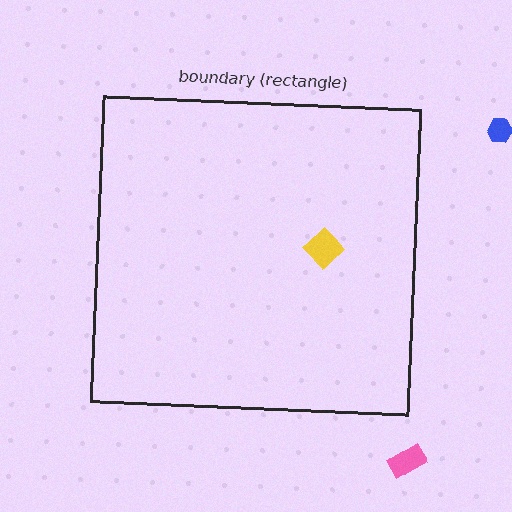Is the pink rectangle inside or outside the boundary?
Outside.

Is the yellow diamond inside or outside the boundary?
Inside.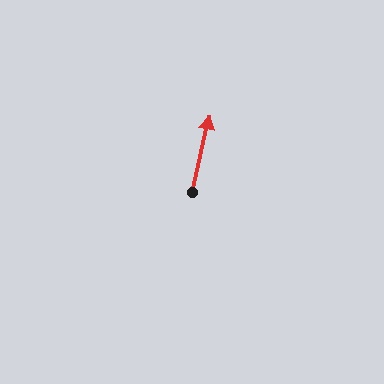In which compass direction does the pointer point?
North.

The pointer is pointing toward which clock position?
Roughly 12 o'clock.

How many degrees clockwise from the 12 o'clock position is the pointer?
Approximately 13 degrees.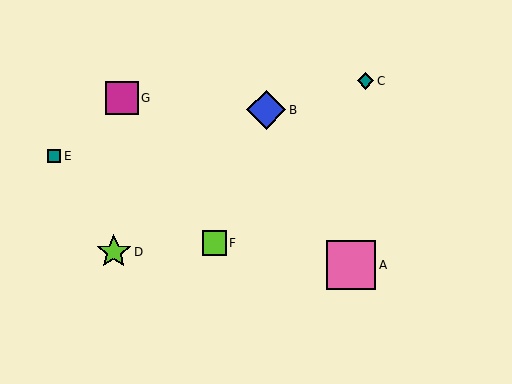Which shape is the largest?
The pink square (labeled A) is the largest.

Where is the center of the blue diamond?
The center of the blue diamond is at (266, 110).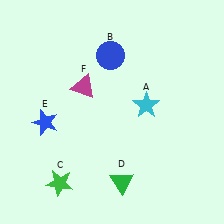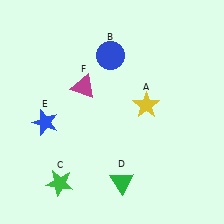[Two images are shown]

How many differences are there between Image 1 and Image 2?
There is 1 difference between the two images.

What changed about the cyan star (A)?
In Image 1, A is cyan. In Image 2, it changed to yellow.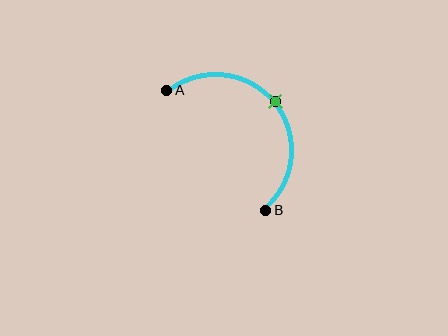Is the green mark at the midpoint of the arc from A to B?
Yes. The green mark lies on the arc at equal arc-length from both A and B — it is the arc midpoint.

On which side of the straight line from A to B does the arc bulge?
The arc bulges above and to the right of the straight line connecting A and B.